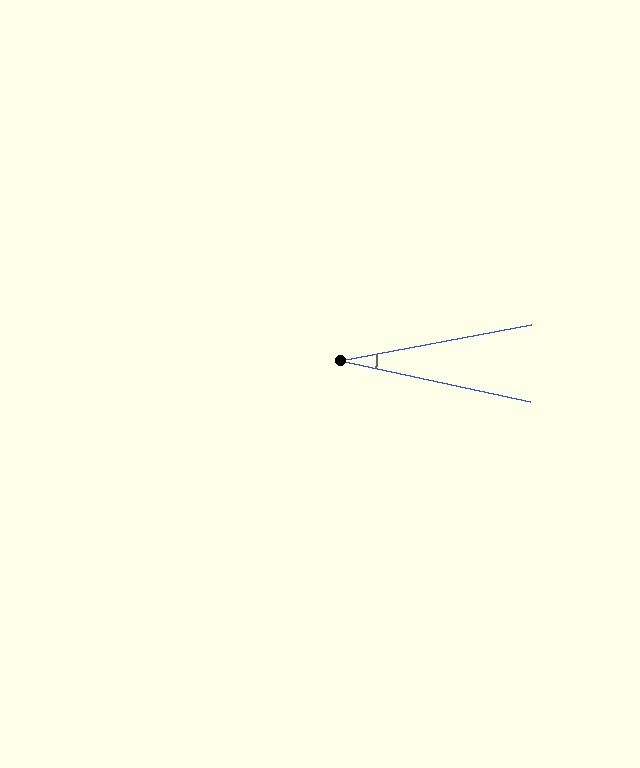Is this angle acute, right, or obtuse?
It is acute.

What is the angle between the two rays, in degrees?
Approximately 23 degrees.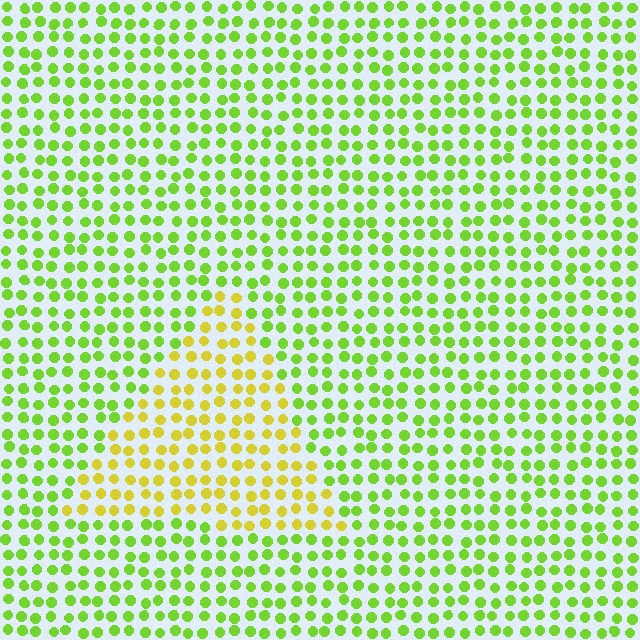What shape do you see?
I see a triangle.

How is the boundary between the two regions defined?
The boundary is defined purely by a slight shift in hue (about 38 degrees). Spacing, size, and orientation are identical on both sides.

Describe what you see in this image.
The image is filled with small lime elements in a uniform arrangement. A triangle-shaped region is visible where the elements are tinted to a slightly different hue, forming a subtle color boundary.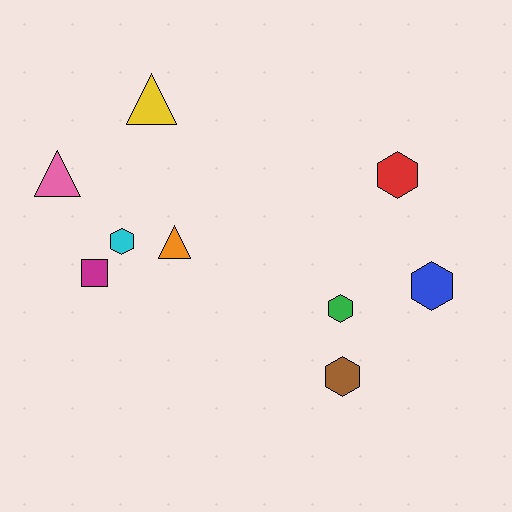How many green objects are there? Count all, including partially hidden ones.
There is 1 green object.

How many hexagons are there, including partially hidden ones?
There are 5 hexagons.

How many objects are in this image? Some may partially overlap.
There are 9 objects.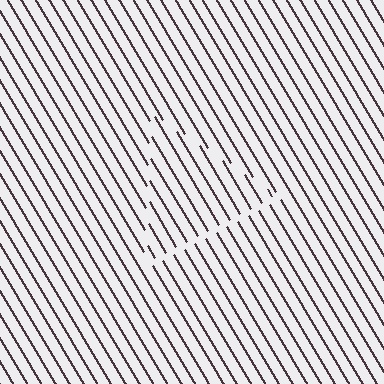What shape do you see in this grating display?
An illusory triangle. The interior of the shape contains the same grating, shifted by half a period — the contour is defined by the phase discontinuity where line-ends from the inner and outer gratings abut.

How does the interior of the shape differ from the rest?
The interior of the shape contains the same grating, shifted by half a period — the contour is defined by the phase discontinuity where line-ends from the inner and outer gratings abut.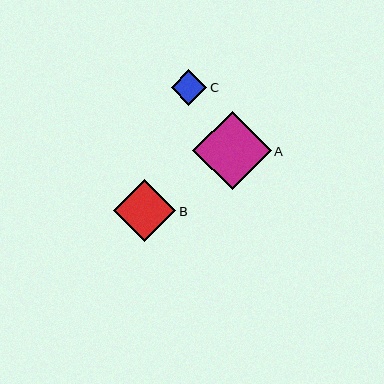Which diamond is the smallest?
Diamond C is the smallest with a size of approximately 36 pixels.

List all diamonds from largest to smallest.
From largest to smallest: A, B, C.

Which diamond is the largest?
Diamond A is the largest with a size of approximately 78 pixels.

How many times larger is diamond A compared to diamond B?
Diamond A is approximately 1.3 times the size of diamond B.